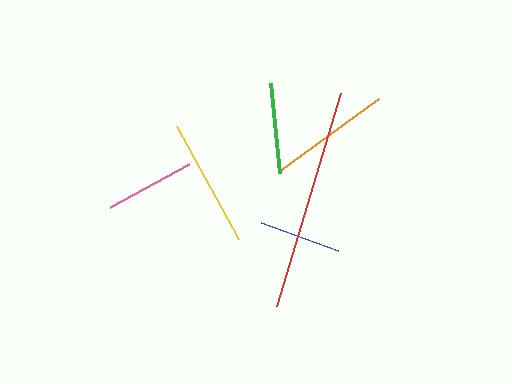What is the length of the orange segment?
The orange segment is approximately 124 pixels long.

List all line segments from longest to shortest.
From longest to shortest: red, yellow, orange, green, pink, blue.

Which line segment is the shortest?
The blue line is the shortest at approximately 82 pixels.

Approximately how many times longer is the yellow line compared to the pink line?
The yellow line is approximately 1.4 times the length of the pink line.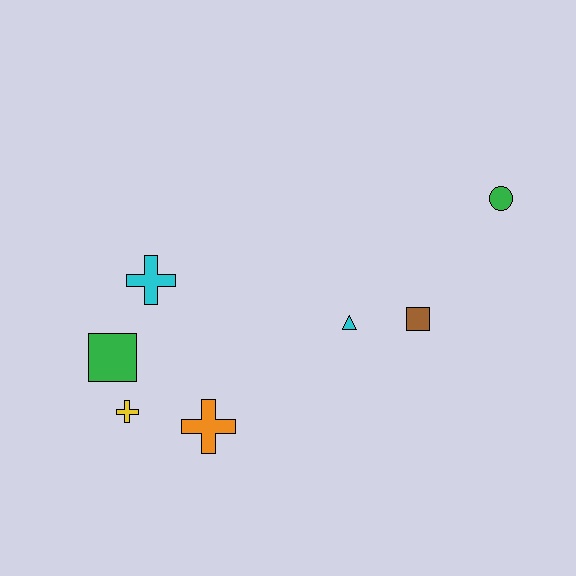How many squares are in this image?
There are 2 squares.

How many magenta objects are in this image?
There are no magenta objects.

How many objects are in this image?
There are 7 objects.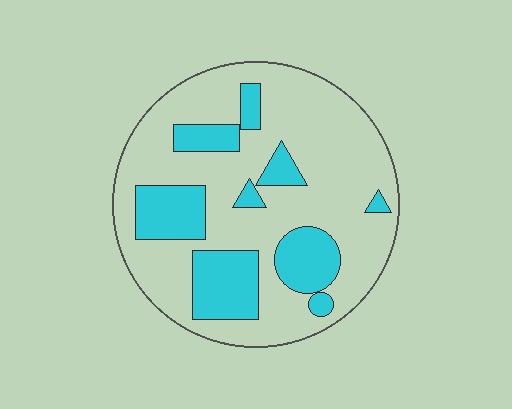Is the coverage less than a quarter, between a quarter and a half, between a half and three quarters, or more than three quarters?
Between a quarter and a half.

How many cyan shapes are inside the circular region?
9.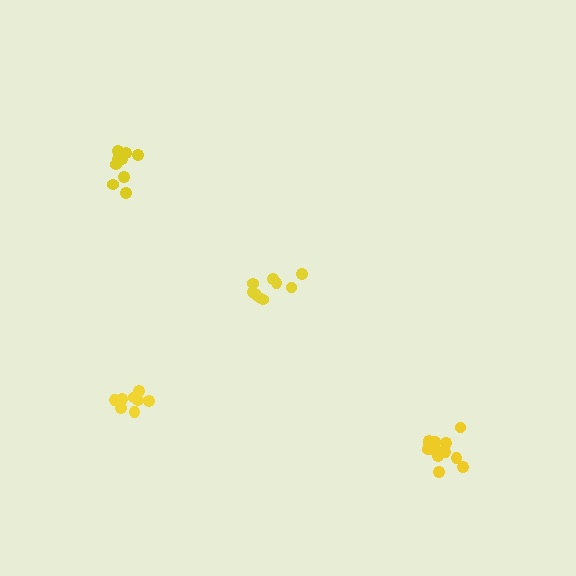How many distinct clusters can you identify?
There are 4 distinct clusters.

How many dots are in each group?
Group 1: 9 dots, Group 2: 9 dots, Group 3: 14 dots, Group 4: 9 dots (41 total).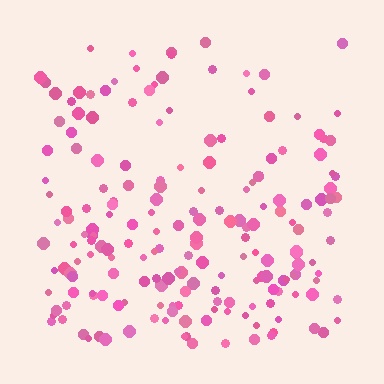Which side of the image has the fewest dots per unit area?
The top.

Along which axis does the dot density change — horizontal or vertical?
Vertical.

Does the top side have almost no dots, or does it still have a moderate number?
Still a moderate number, just noticeably fewer than the bottom.